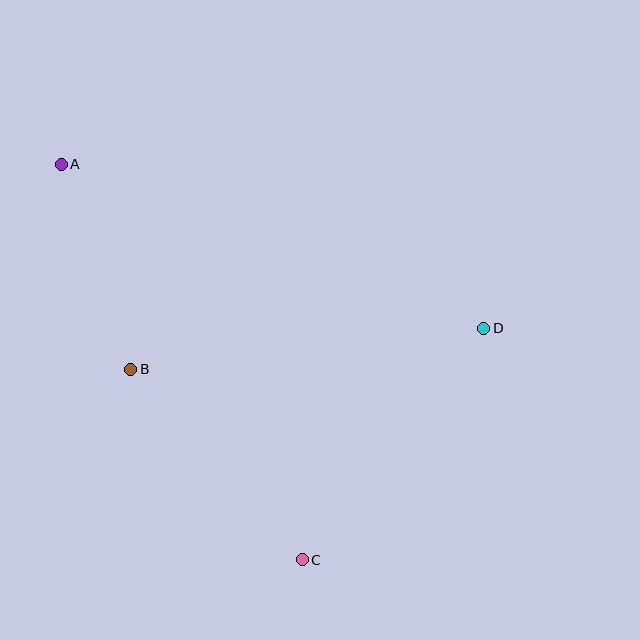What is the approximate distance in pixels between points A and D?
The distance between A and D is approximately 453 pixels.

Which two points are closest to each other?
Points A and B are closest to each other.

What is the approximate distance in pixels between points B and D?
The distance between B and D is approximately 356 pixels.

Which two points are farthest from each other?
Points A and C are farthest from each other.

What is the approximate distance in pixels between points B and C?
The distance between B and C is approximately 256 pixels.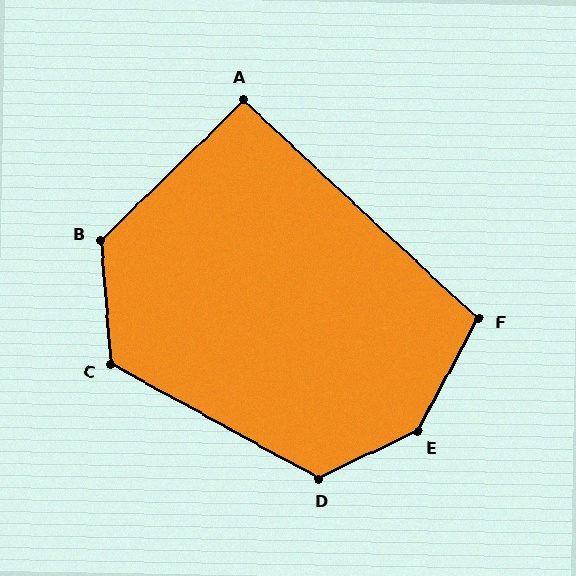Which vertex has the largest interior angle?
E, at approximately 144 degrees.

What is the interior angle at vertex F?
Approximately 105 degrees (obtuse).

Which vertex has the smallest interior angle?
A, at approximately 93 degrees.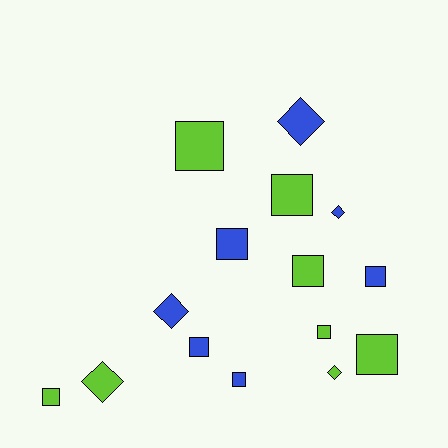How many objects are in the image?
There are 15 objects.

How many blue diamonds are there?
There are 3 blue diamonds.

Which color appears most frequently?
Lime, with 8 objects.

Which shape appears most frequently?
Square, with 10 objects.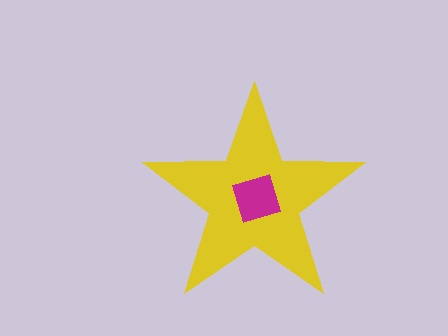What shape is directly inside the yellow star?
The magenta square.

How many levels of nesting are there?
2.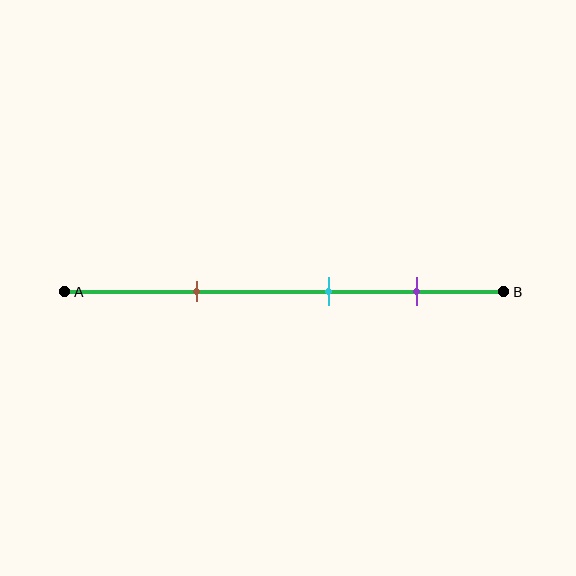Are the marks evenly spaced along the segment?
Yes, the marks are approximately evenly spaced.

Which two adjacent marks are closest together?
The cyan and purple marks are the closest adjacent pair.